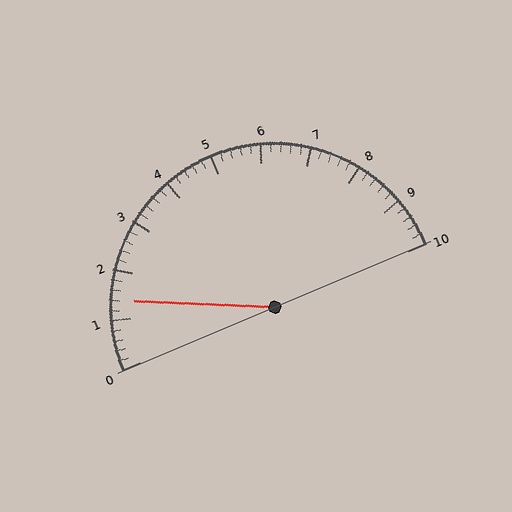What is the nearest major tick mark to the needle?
The nearest major tick mark is 1.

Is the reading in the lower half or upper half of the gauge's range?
The reading is in the lower half of the range (0 to 10).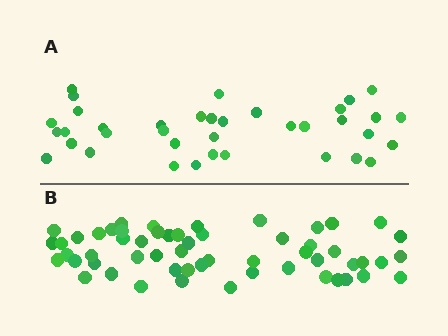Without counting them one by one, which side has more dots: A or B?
Region B (the bottom region) has more dots.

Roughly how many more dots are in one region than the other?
Region B has approximately 20 more dots than region A.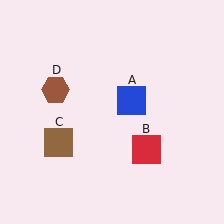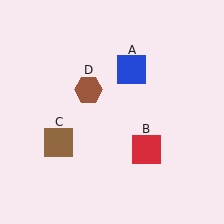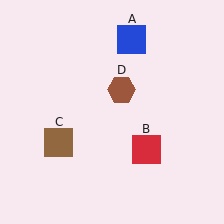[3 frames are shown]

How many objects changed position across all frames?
2 objects changed position: blue square (object A), brown hexagon (object D).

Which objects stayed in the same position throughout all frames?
Red square (object B) and brown square (object C) remained stationary.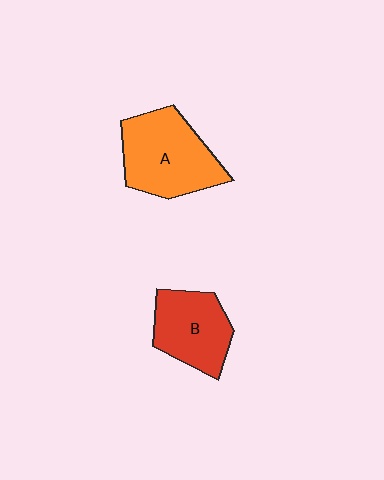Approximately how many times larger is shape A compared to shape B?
Approximately 1.3 times.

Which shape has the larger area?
Shape A (orange).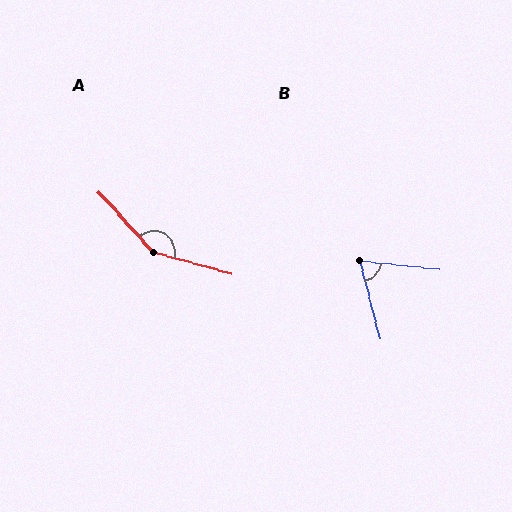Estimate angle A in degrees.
Approximately 148 degrees.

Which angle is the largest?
A, at approximately 148 degrees.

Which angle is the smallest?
B, at approximately 69 degrees.